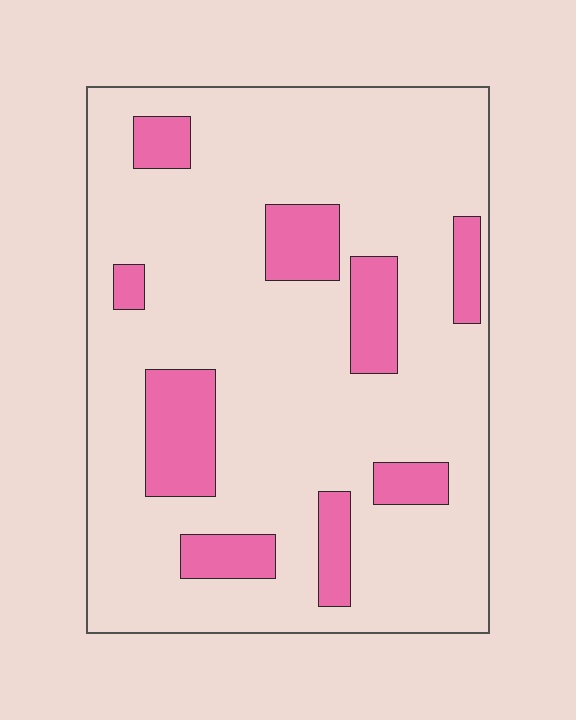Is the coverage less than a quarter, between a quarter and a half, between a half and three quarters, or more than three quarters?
Less than a quarter.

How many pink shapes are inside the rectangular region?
9.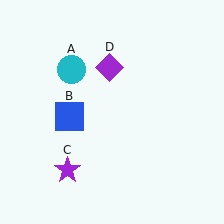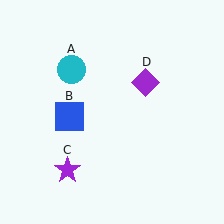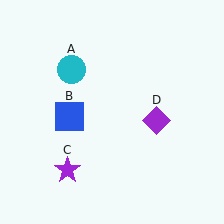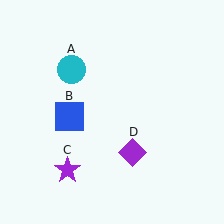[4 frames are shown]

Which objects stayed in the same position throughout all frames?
Cyan circle (object A) and blue square (object B) and purple star (object C) remained stationary.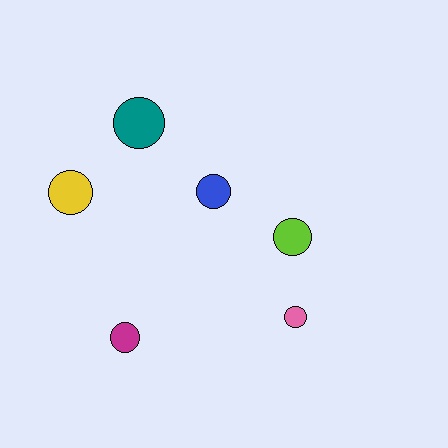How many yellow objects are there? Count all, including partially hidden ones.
There is 1 yellow object.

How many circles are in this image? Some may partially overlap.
There are 6 circles.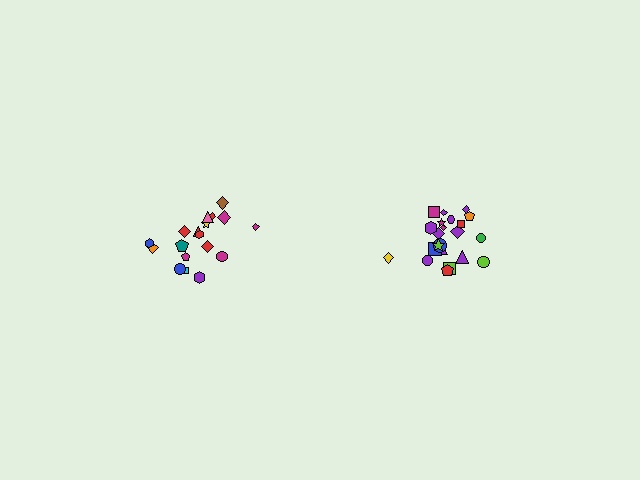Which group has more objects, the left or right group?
The right group.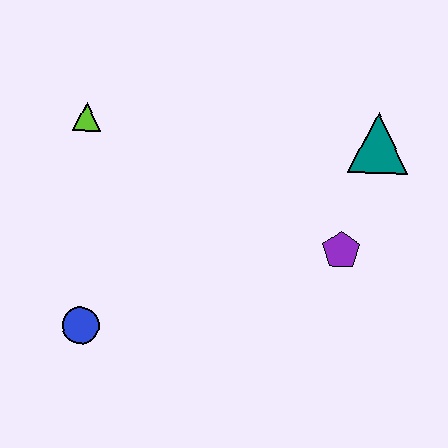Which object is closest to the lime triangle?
The blue circle is closest to the lime triangle.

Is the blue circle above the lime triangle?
No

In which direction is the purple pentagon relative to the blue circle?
The purple pentagon is to the right of the blue circle.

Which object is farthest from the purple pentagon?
The lime triangle is farthest from the purple pentagon.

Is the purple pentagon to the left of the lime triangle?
No